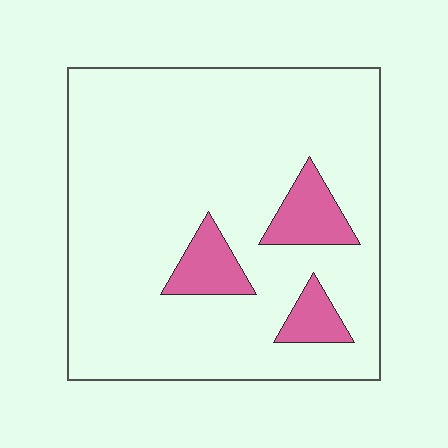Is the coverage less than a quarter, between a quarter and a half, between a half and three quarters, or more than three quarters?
Less than a quarter.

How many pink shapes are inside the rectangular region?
3.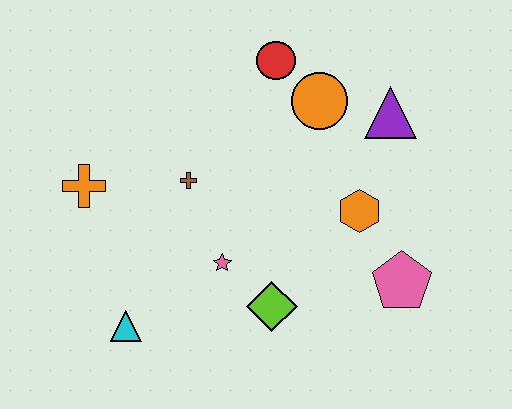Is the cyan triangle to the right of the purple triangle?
No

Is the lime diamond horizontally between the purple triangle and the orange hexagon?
No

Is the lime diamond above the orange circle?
No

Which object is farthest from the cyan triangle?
The purple triangle is farthest from the cyan triangle.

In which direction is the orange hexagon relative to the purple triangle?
The orange hexagon is below the purple triangle.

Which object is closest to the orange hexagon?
The pink pentagon is closest to the orange hexagon.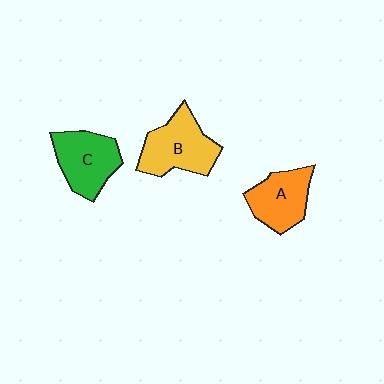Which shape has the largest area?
Shape B (yellow).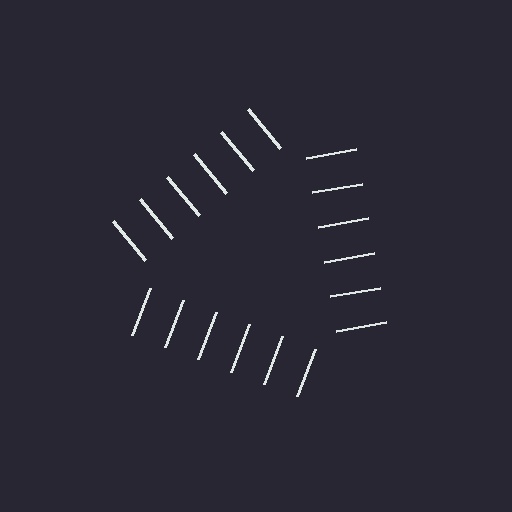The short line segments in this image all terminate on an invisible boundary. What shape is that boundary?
An illusory triangle — the line segments terminate on its edges but no continuous stroke is drawn.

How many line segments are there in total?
18 — 6 along each of the 3 edges.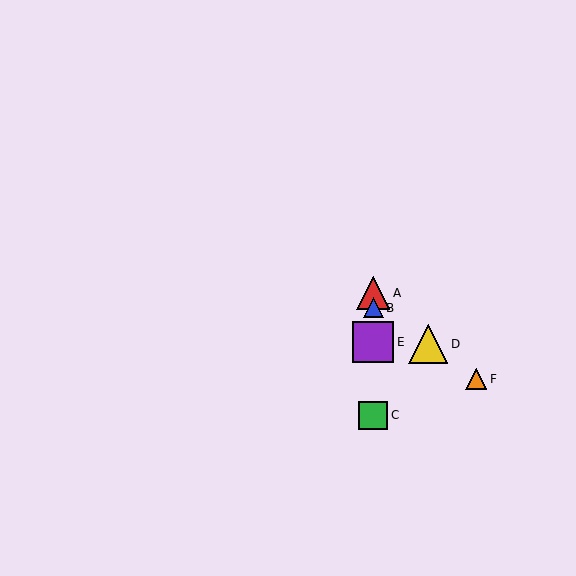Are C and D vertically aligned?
No, C is at x≈373 and D is at x≈428.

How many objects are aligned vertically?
4 objects (A, B, C, E) are aligned vertically.